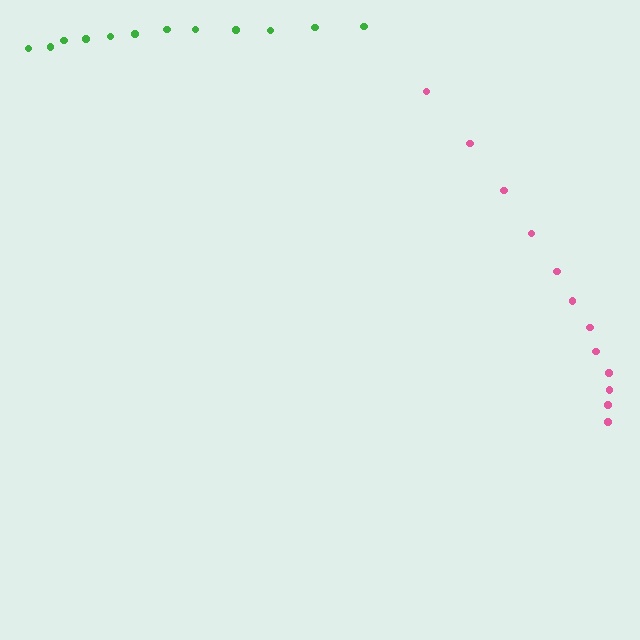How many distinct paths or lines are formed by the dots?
There are 2 distinct paths.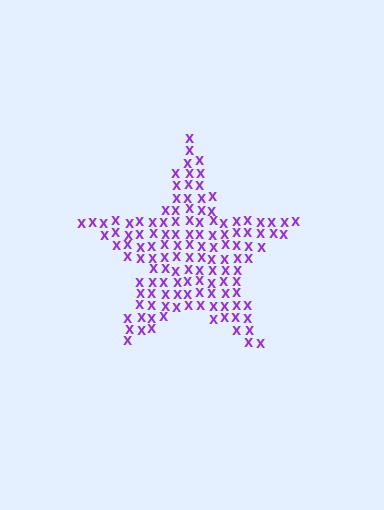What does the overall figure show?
The overall figure shows a star.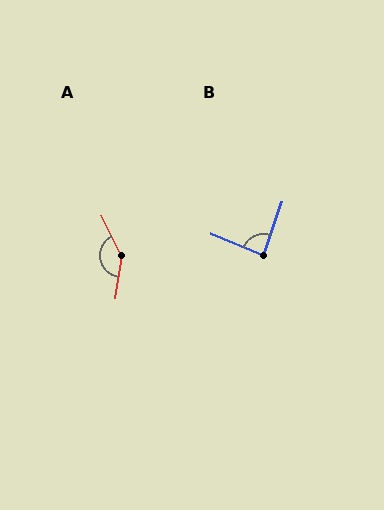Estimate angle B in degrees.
Approximately 87 degrees.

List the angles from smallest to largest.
B (87°), A (145°).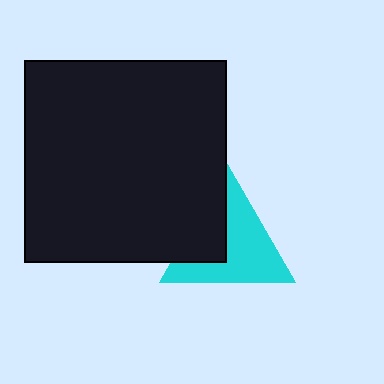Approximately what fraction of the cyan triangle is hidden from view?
Roughly 35% of the cyan triangle is hidden behind the black square.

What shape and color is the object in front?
The object in front is a black square.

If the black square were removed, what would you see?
You would see the complete cyan triangle.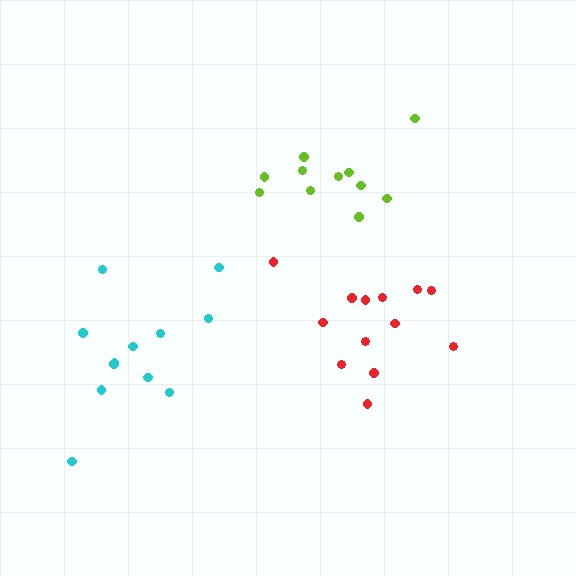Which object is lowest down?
The cyan cluster is bottommost.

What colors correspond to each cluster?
The clusters are colored: red, lime, cyan.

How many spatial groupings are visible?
There are 3 spatial groupings.